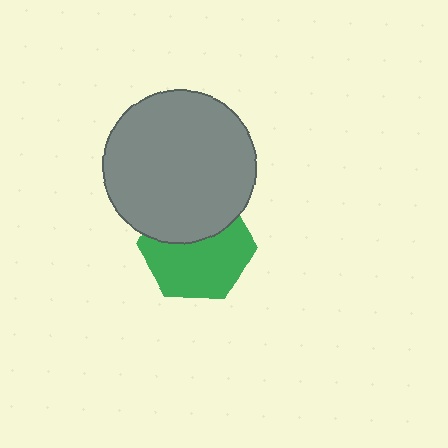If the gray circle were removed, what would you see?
You would see the complete green hexagon.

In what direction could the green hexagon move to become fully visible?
The green hexagon could move down. That would shift it out from behind the gray circle entirely.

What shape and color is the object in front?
The object in front is a gray circle.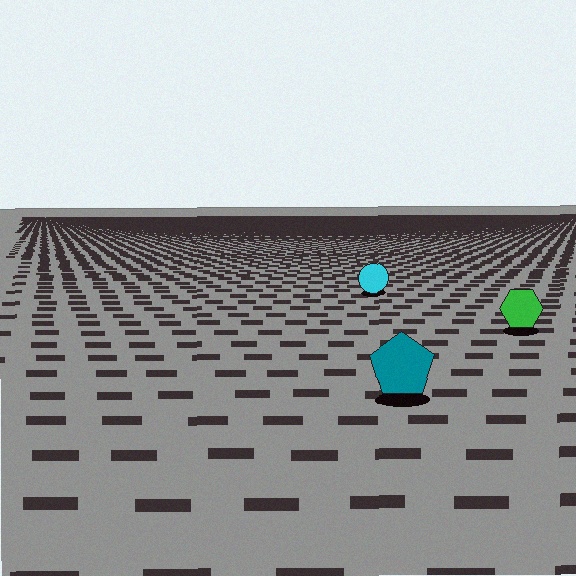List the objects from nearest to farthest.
From nearest to farthest: the teal pentagon, the green hexagon, the cyan circle.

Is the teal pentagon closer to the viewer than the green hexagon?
Yes. The teal pentagon is closer — you can tell from the texture gradient: the ground texture is coarser near it.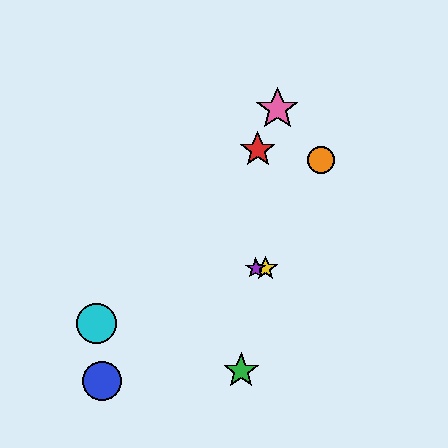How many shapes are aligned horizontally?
2 shapes (the yellow star, the purple star) are aligned horizontally.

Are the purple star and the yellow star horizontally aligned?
Yes, both are at y≈268.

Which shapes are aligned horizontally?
The yellow star, the purple star are aligned horizontally.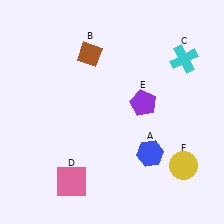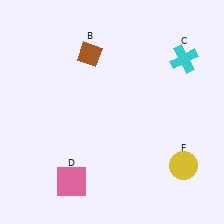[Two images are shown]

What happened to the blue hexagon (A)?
The blue hexagon (A) was removed in Image 2. It was in the bottom-right area of Image 1.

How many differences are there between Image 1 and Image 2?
There are 2 differences between the two images.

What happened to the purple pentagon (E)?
The purple pentagon (E) was removed in Image 2. It was in the top-right area of Image 1.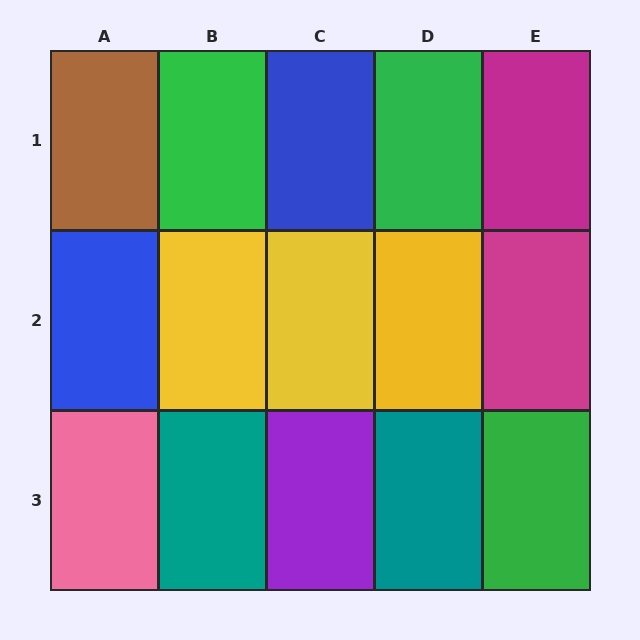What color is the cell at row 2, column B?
Yellow.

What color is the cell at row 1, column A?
Brown.